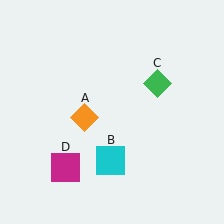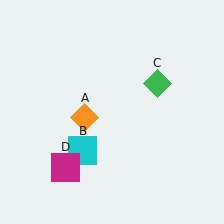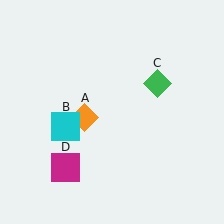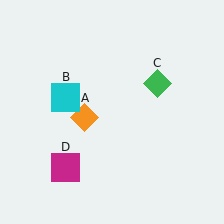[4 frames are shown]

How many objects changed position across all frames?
1 object changed position: cyan square (object B).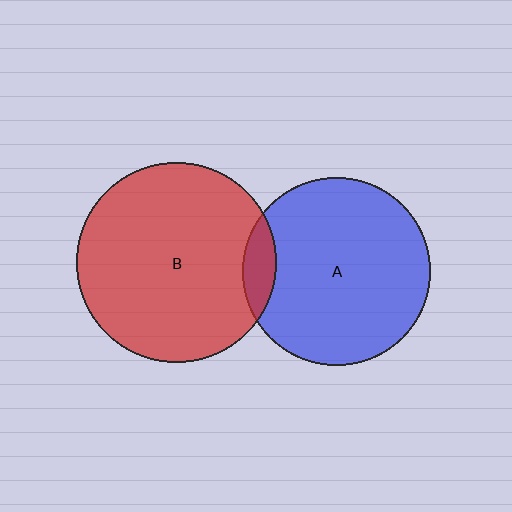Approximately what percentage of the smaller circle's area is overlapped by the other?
Approximately 10%.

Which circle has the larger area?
Circle B (red).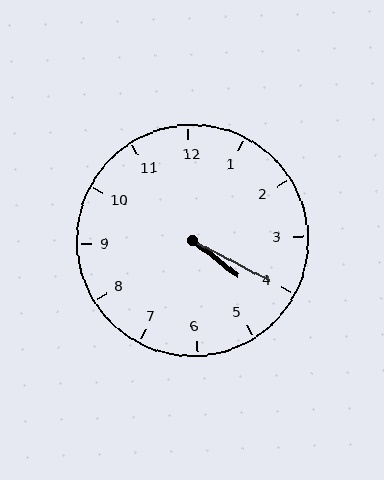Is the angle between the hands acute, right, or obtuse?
It is acute.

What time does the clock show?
4:20.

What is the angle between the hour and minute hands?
Approximately 10 degrees.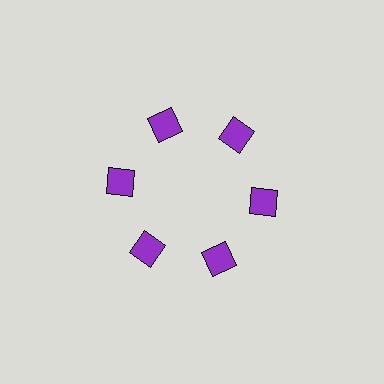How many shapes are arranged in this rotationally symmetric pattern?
There are 6 shapes, arranged in 6 groups of 1.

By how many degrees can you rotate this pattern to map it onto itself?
The pattern maps onto itself every 60 degrees of rotation.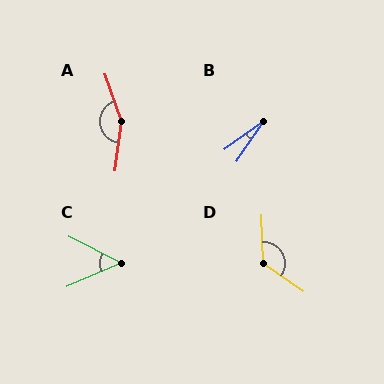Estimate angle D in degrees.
Approximately 126 degrees.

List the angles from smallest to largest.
B (20°), C (50°), D (126°), A (153°).